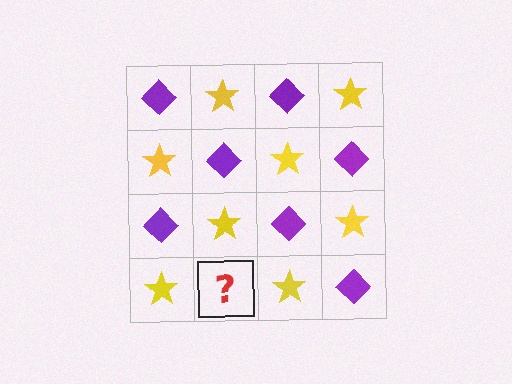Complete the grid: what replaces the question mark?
The question mark should be replaced with a purple diamond.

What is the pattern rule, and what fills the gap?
The rule is that it alternates purple diamond and yellow star in a checkerboard pattern. The gap should be filled with a purple diamond.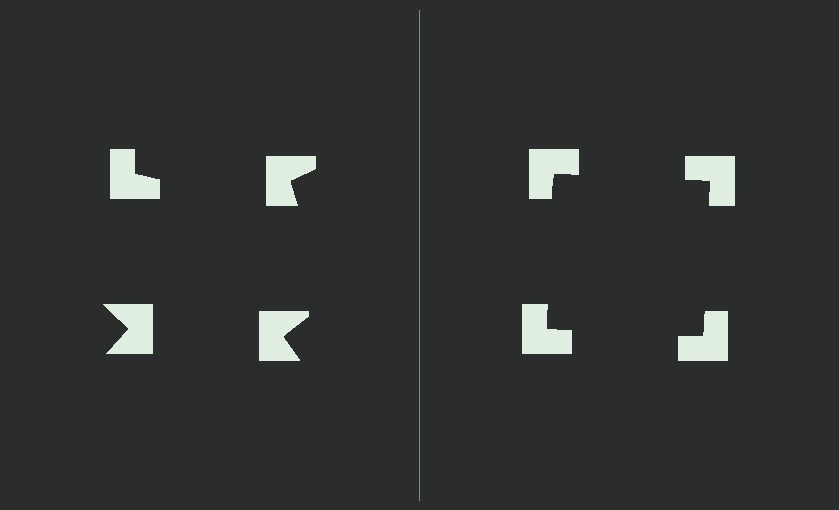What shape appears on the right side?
An illusory square.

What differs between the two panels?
The notched squares are positioned identically on both sides; only the wedge orientations differ. On the right they align to a square; on the left they are misaligned.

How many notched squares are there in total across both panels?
8 — 4 on each side.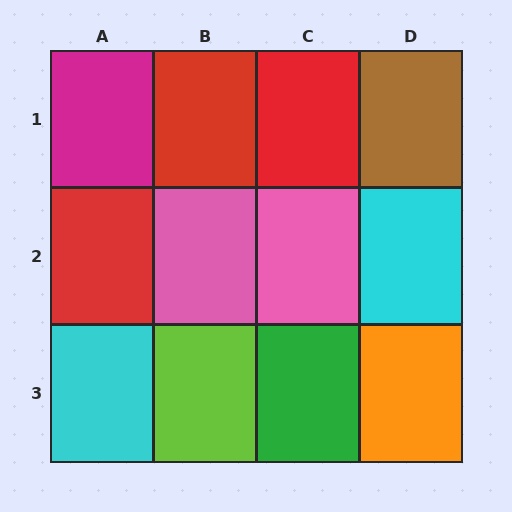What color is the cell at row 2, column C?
Pink.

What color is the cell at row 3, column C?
Green.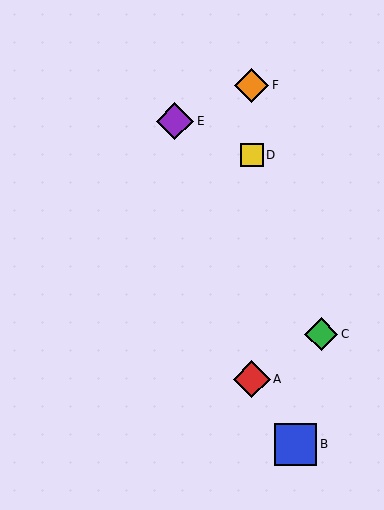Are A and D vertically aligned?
Yes, both are at x≈252.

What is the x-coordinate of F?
Object F is at x≈252.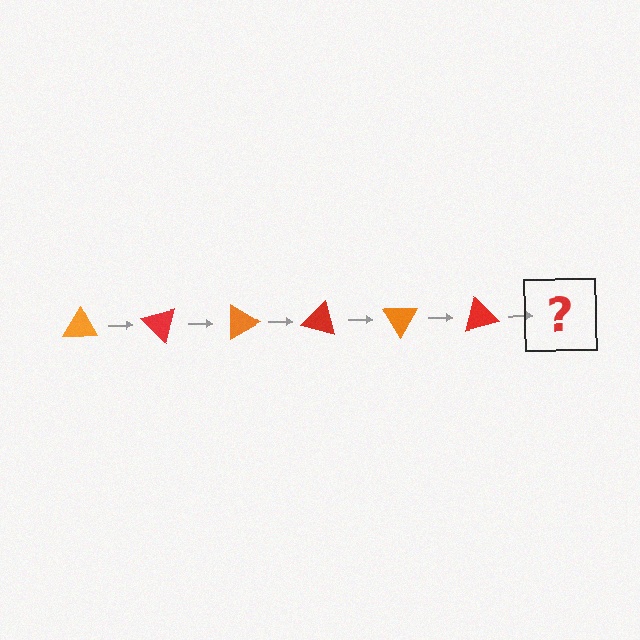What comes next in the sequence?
The next element should be an orange triangle, rotated 270 degrees from the start.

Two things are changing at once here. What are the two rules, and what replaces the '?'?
The two rules are that it rotates 45 degrees each step and the color cycles through orange and red. The '?' should be an orange triangle, rotated 270 degrees from the start.